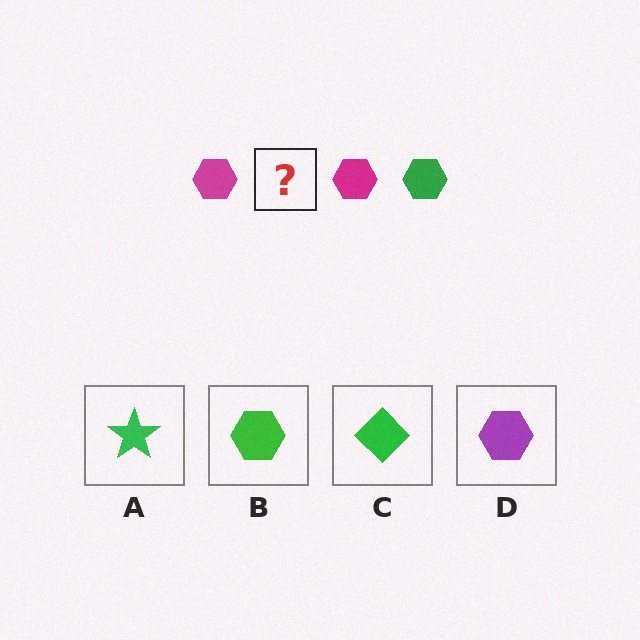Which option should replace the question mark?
Option B.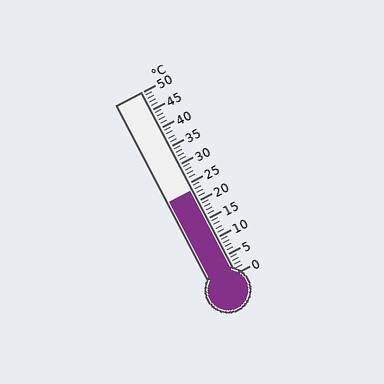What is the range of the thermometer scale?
The thermometer scale ranges from 0°C to 50°C.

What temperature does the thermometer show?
The thermometer shows approximately 23°C.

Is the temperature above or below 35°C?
The temperature is below 35°C.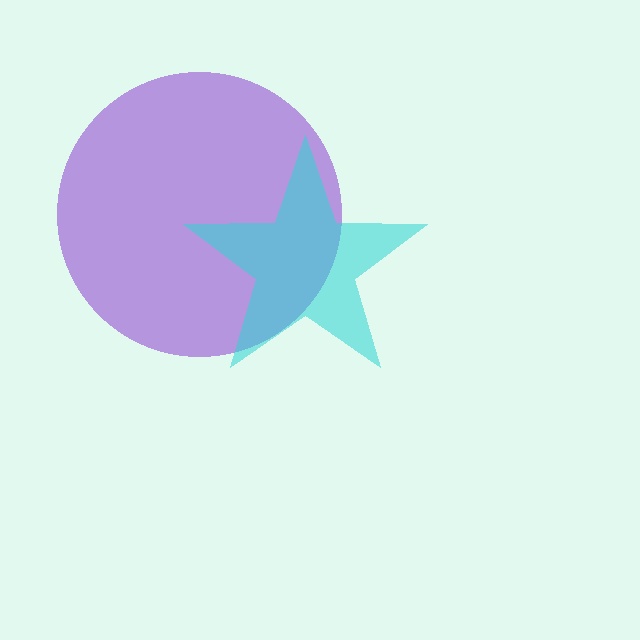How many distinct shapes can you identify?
There are 2 distinct shapes: a purple circle, a cyan star.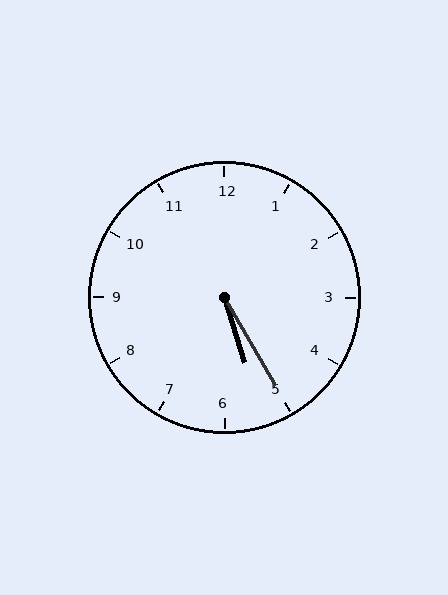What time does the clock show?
5:25.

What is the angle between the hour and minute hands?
Approximately 12 degrees.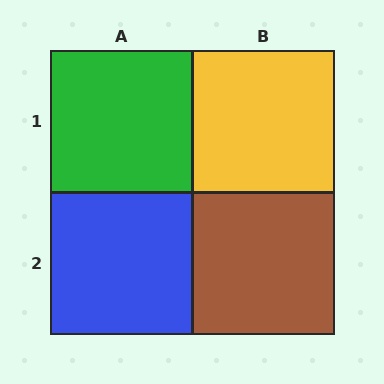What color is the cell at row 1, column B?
Yellow.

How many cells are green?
1 cell is green.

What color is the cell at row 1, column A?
Green.